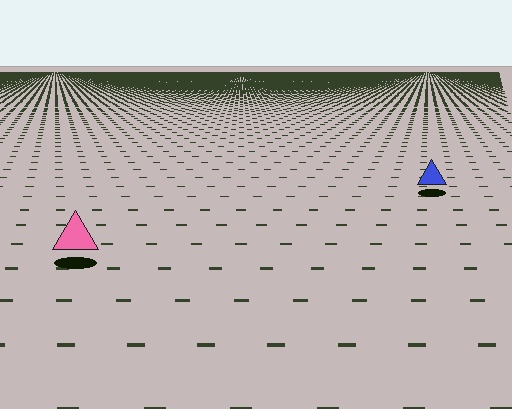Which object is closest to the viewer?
The pink triangle is closest. The texture marks near it are larger and more spread out.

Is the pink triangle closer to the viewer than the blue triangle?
Yes. The pink triangle is closer — you can tell from the texture gradient: the ground texture is coarser near it.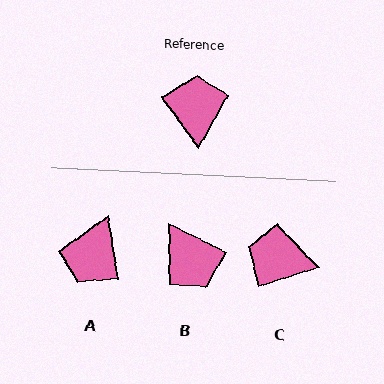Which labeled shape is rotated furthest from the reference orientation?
A, about 154 degrees away.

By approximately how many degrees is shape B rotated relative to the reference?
Approximately 152 degrees clockwise.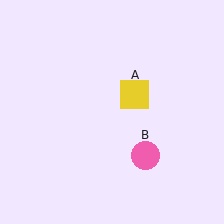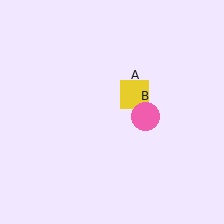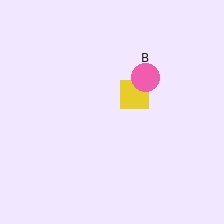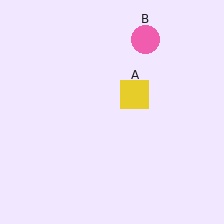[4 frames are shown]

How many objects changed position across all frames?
1 object changed position: pink circle (object B).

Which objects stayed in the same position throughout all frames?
Yellow square (object A) remained stationary.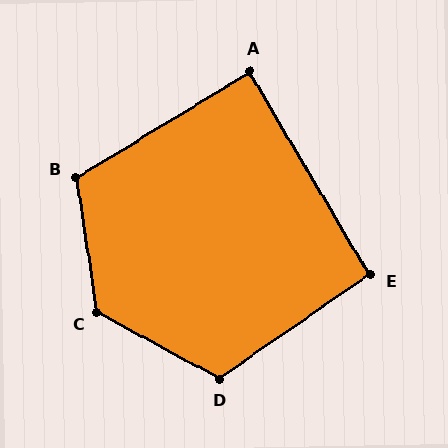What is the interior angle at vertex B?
Approximately 113 degrees (obtuse).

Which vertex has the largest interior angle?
C, at approximately 127 degrees.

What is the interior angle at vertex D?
Approximately 117 degrees (obtuse).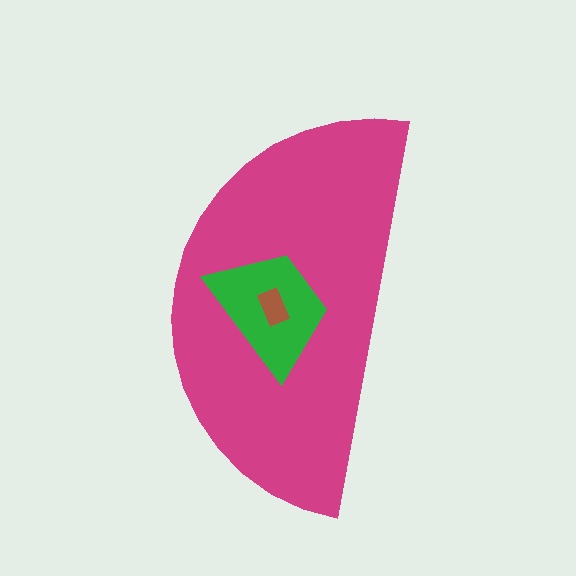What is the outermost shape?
The magenta semicircle.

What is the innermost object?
The brown rectangle.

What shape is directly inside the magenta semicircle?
The green trapezoid.